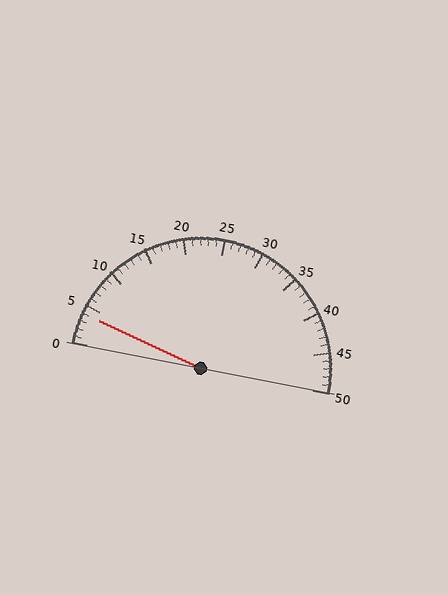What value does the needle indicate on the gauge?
The needle indicates approximately 4.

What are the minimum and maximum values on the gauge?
The gauge ranges from 0 to 50.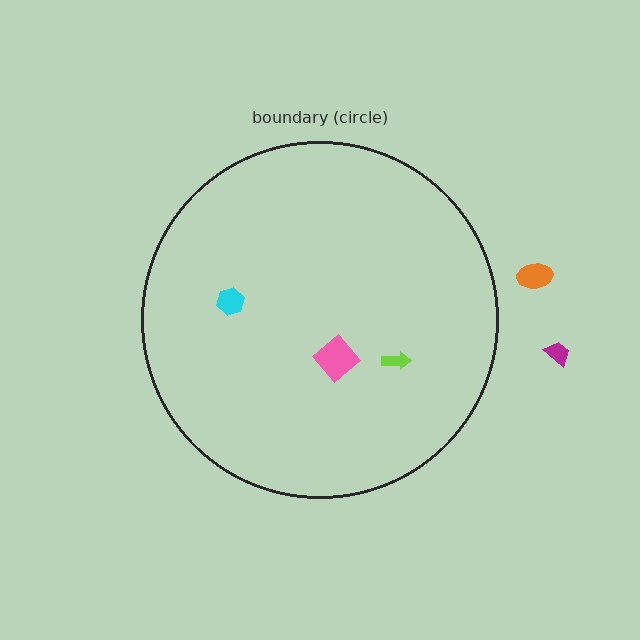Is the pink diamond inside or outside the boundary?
Inside.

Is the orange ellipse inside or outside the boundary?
Outside.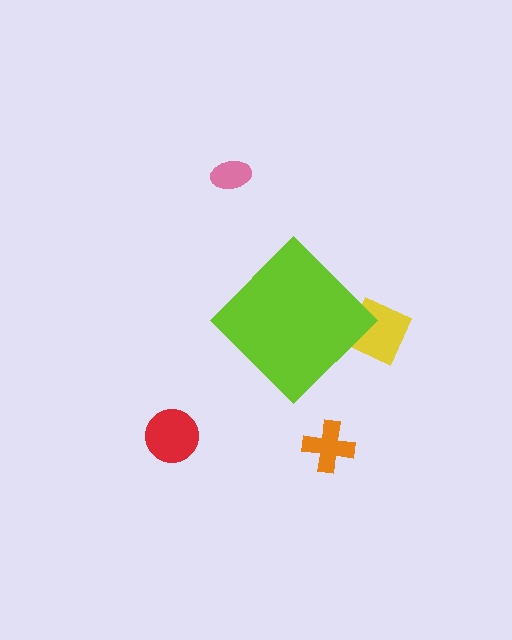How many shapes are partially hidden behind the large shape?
1 shape is partially hidden.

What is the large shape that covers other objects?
A lime diamond.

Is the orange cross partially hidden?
No, the orange cross is fully visible.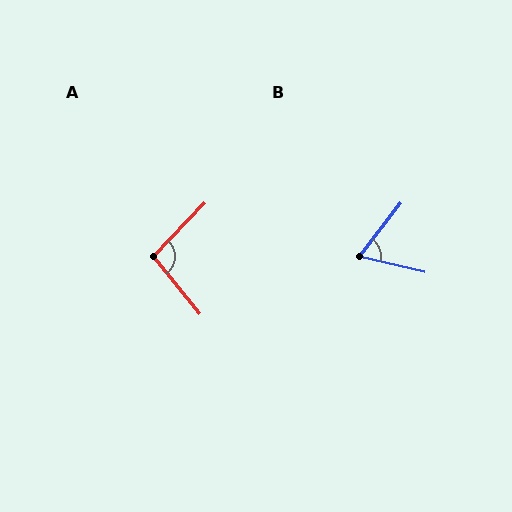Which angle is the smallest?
B, at approximately 65 degrees.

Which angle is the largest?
A, at approximately 97 degrees.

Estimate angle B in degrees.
Approximately 65 degrees.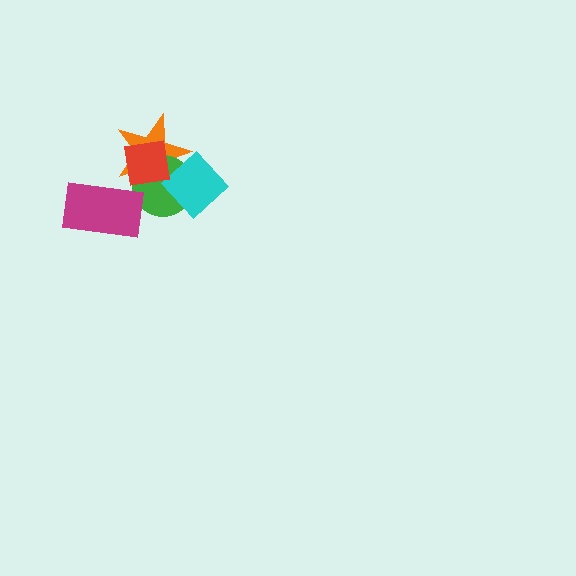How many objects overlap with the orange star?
3 objects overlap with the orange star.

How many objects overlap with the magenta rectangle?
0 objects overlap with the magenta rectangle.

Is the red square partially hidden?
No, no other shape covers it.